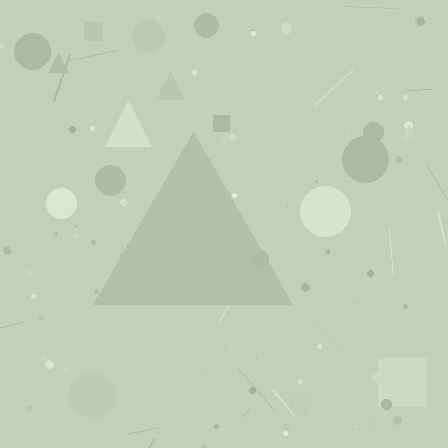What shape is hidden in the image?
A triangle is hidden in the image.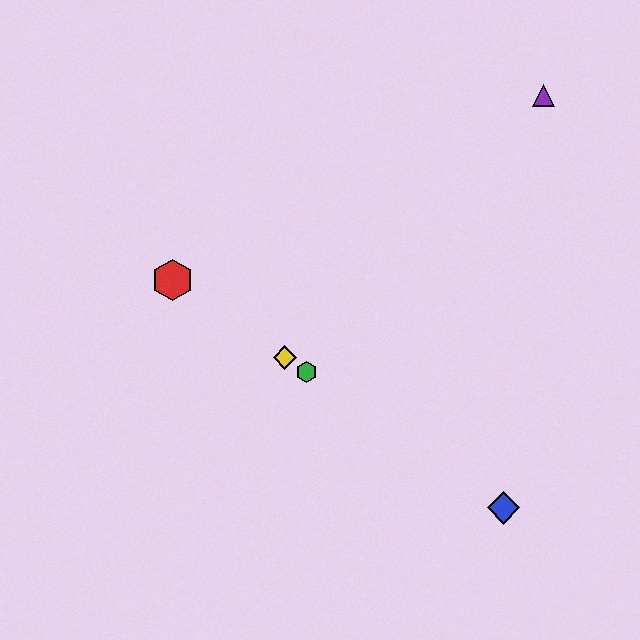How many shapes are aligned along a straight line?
4 shapes (the red hexagon, the blue diamond, the green hexagon, the yellow diamond) are aligned along a straight line.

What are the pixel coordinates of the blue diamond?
The blue diamond is at (504, 508).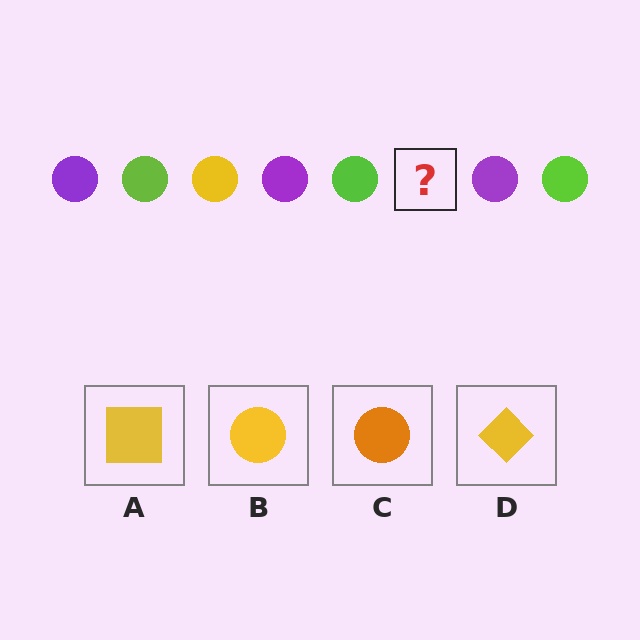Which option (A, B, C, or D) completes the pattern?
B.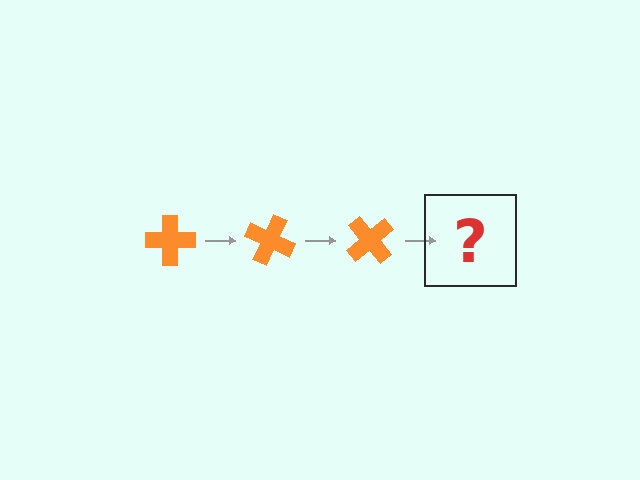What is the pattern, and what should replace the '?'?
The pattern is that the cross rotates 25 degrees each step. The '?' should be an orange cross rotated 75 degrees.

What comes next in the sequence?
The next element should be an orange cross rotated 75 degrees.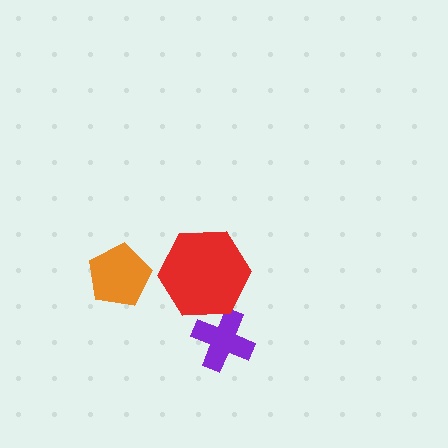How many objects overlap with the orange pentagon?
0 objects overlap with the orange pentagon.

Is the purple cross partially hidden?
Yes, it is partially covered by another shape.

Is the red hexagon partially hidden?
No, no other shape covers it.